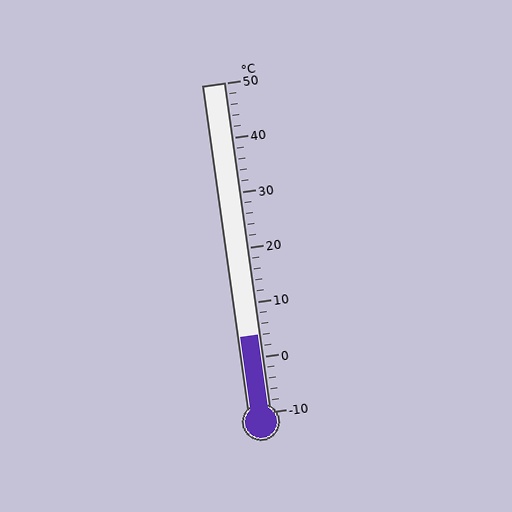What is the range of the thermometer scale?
The thermometer scale ranges from -10°C to 50°C.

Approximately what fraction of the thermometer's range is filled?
The thermometer is filled to approximately 25% of its range.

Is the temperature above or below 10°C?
The temperature is below 10°C.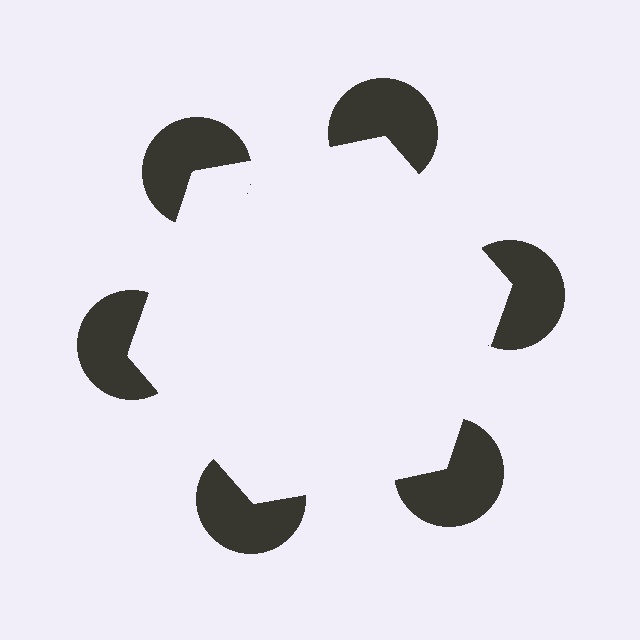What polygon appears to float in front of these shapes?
An illusory hexagon — its edges are inferred from the aligned wedge cuts in the pac-man discs, not physically drawn.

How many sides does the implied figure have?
6 sides.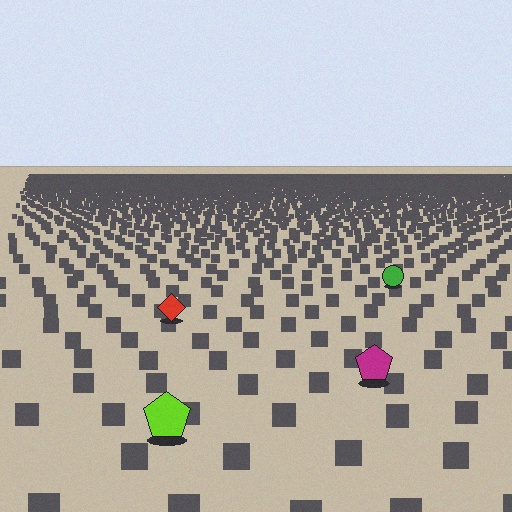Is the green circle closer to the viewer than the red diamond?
No. The red diamond is closer — you can tell from the texture gradient: the ground texture is coarser near it.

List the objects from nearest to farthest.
From nearest to farthest: the lime pentagon, the magenta pentagon, the red diamond, the green circle.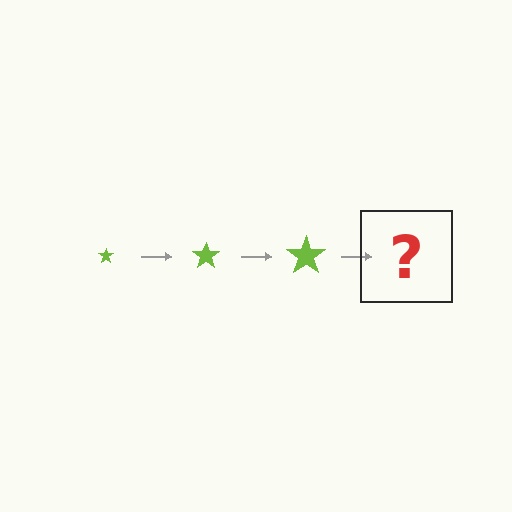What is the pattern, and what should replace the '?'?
The pattern is that the star gets progressively larger each step. The '?' should be a lime star, larger than the previous one.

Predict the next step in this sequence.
The next step is a lime star, larger than the previous one.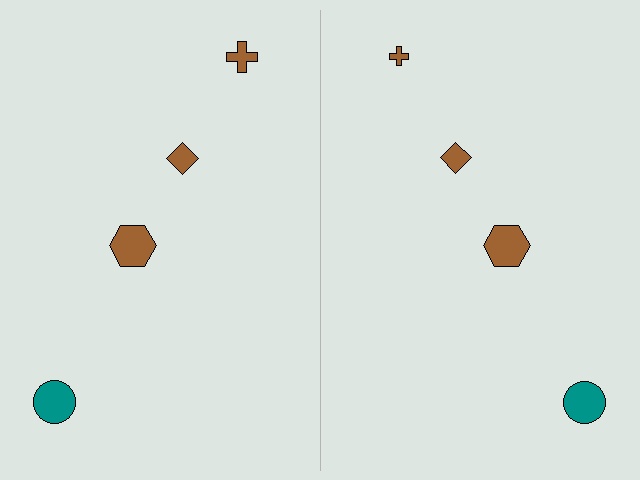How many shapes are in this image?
There are 8 shapes in this image.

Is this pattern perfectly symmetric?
No, the pattern is not perfectly symmetric. The brown cross on the right side has a different size than its mirror counterpart.